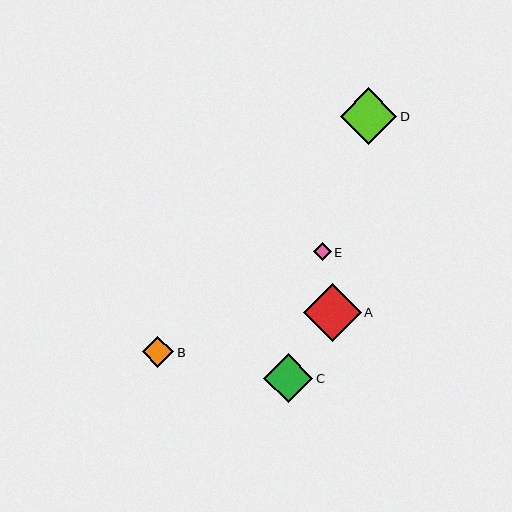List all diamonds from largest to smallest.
From largest to smallest: A, D, C, B, E.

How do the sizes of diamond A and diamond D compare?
Diamond A and diamond D are approximately the same size.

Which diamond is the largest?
Diamond A is the largest with a size of approximately 58 pixels.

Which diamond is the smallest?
Diamond E is the smallest with a size of approximately 18 pixels.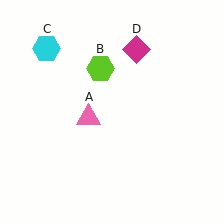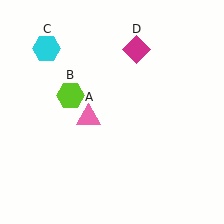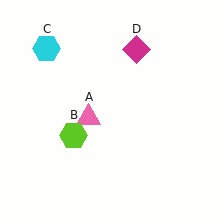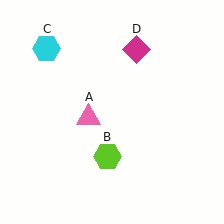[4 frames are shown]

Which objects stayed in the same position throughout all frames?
Pink triangle (object A) and cyan hexagon (object C) and magenta diamond (object D) remained stationary.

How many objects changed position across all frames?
1 object changed position: lime hexagon (object B).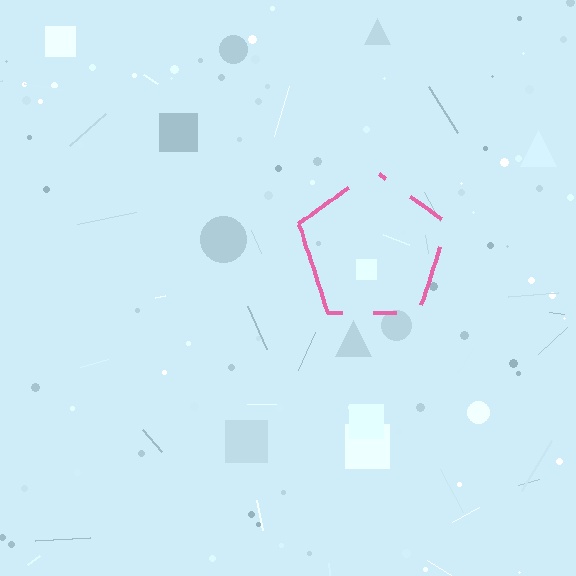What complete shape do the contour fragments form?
The contour fragments form a pentagon.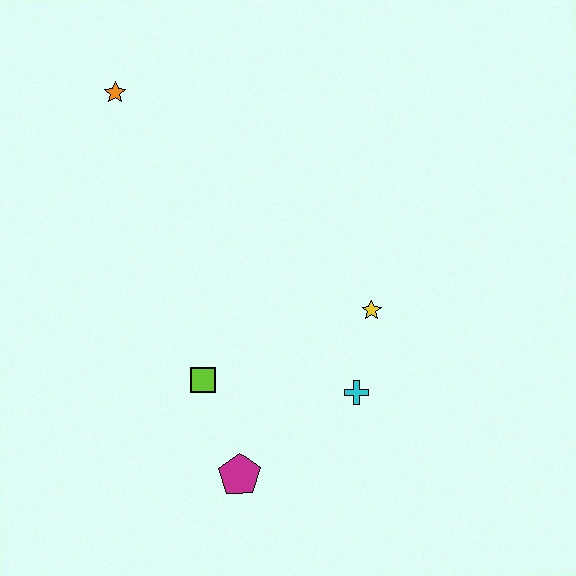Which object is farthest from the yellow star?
The orange star is farthest from the yellow star.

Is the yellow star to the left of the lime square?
No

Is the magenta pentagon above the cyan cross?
No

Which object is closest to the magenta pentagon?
The lime square is closest to the magenta pentagon.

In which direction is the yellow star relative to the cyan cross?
The yellow star is above the cyan cross.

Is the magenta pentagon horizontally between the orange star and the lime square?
No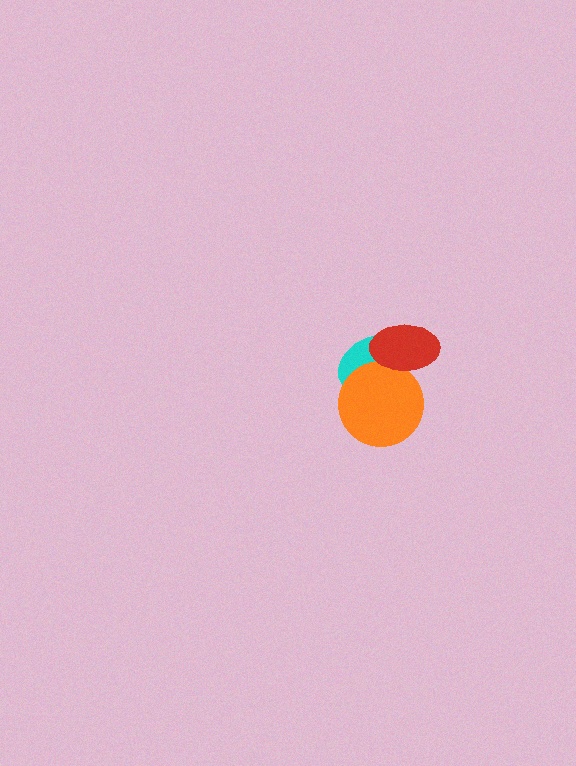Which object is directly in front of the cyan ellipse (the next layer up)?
The orange circle is directly in front of the cyan ellipse.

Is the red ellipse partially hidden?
No, no other shape covers it.